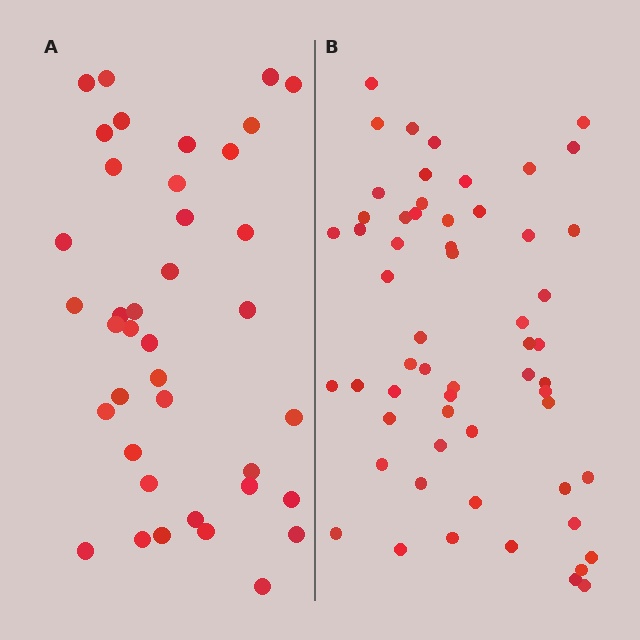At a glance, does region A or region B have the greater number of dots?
Region B (the right region) has more dots.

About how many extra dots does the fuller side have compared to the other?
Region B has approximately 20 more dots than region A.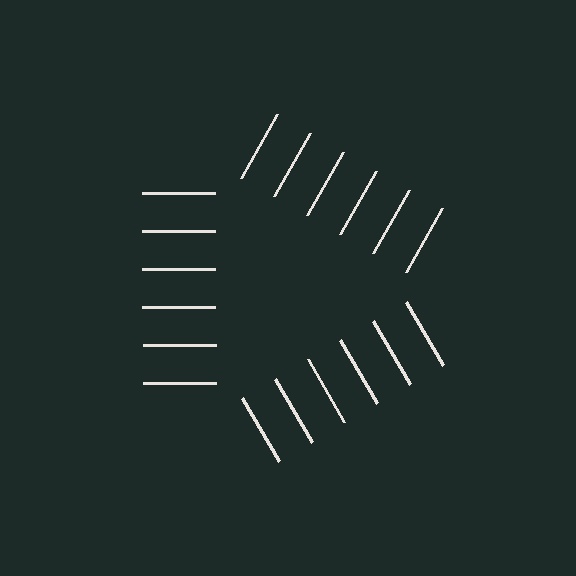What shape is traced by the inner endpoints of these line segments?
An illusory triangle — the line segments terminate on its edges but no continuous stroke is drawn.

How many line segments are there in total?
18 — 6 along each of the 3 edges.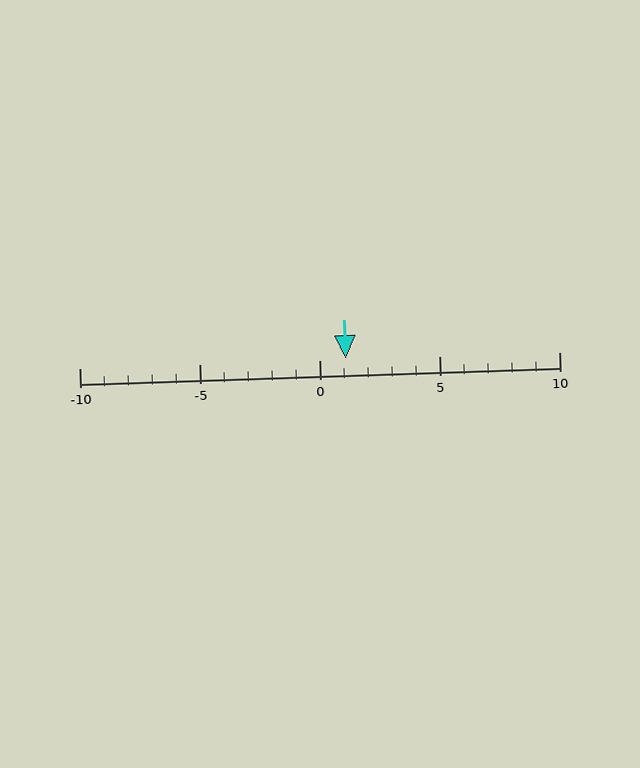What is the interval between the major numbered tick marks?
The major tick marks are spaced 5 units apart.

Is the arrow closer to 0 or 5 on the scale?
The arrow is closer to 0.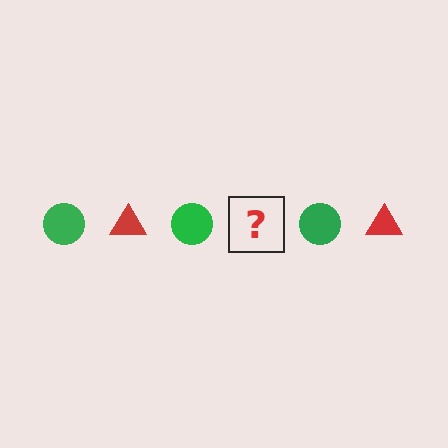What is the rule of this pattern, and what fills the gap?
The rule is that the pattern alternates between green circle and red triangle. The gap should be filled with a red triangle.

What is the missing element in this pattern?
The missing element is a red triangle.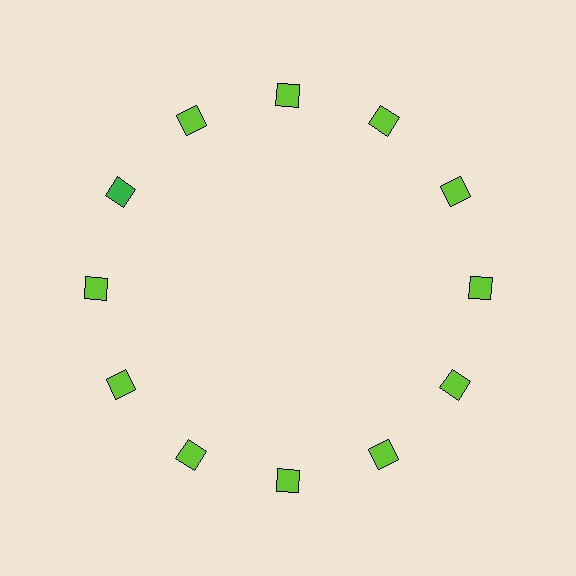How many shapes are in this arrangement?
There are 12 shapes arranged in a ring pattern.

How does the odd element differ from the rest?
It has a different color: green instead of lime.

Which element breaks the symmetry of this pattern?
The green square at roughly the 10 o'clock position breaks the symmetry. All other shapes are lime squares.